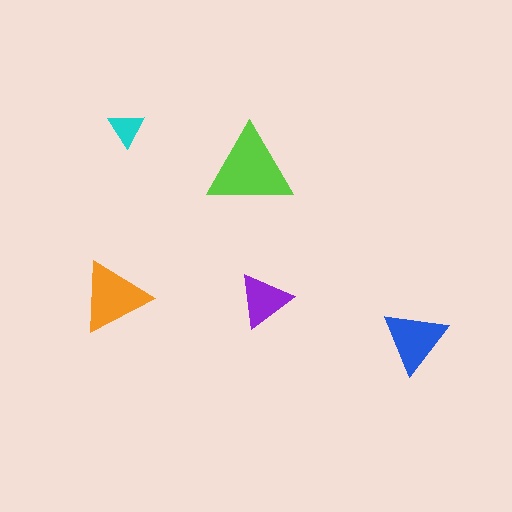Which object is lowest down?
The blue triangle is bottommost.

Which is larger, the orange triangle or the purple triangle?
The orange one.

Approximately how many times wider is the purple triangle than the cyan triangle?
About 1.5 times wider.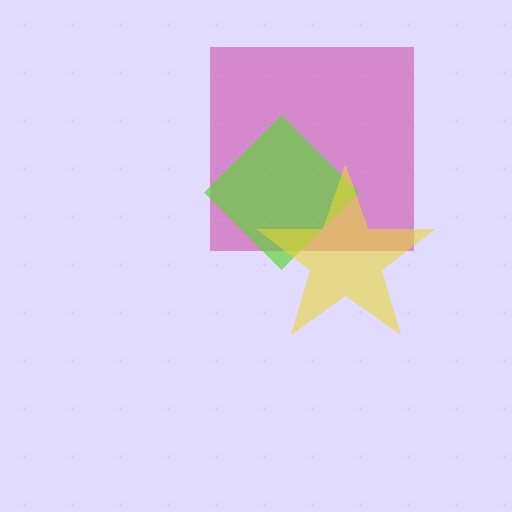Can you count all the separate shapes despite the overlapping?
Yes, there are 3 separate shapes.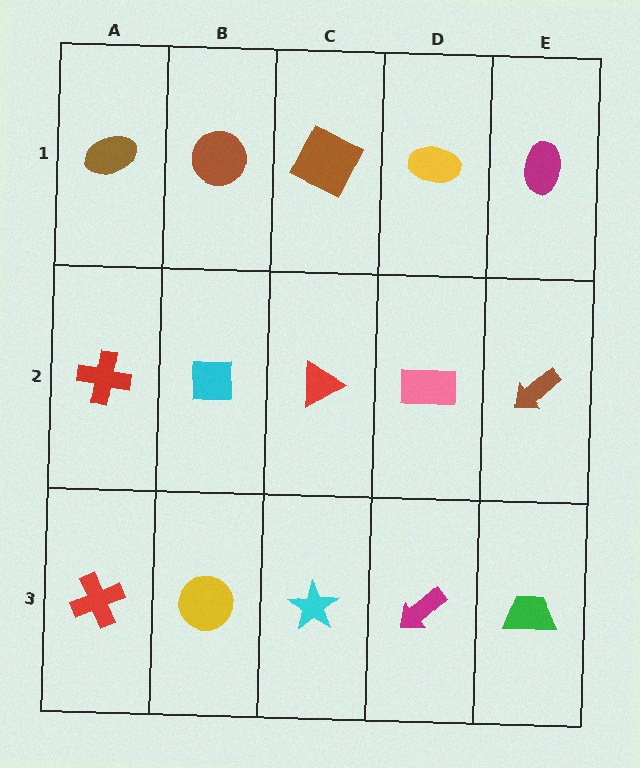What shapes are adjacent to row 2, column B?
A brown circle (row 1, column B), a yellow circle (row 3, column B), a red cross (row 2, column A), a red triangle (row 2, column C).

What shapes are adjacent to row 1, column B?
A cyan square (row 2, column B), a brown ellipse (row 1, column A), a brown square (row 1, column C).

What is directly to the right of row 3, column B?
A cyan star.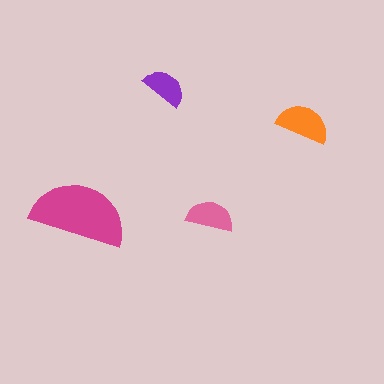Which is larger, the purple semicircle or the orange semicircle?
The orange one.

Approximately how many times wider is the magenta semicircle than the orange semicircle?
About 2 times wider.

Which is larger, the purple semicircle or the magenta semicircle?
The magenta one.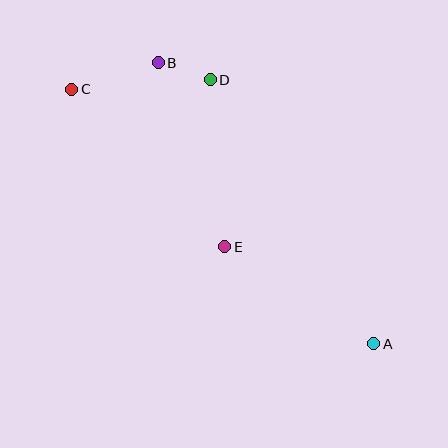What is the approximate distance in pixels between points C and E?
The distance between C and E is approximately 219 pixels.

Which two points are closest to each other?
Points B and D are closest to each other.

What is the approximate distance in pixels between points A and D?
The distance between A and D is approximately 311 pixels.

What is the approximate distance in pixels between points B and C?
The distance between B and C is approximately 91 pixels.